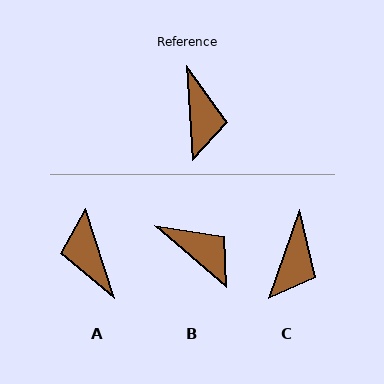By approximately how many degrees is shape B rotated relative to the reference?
Approximately 46 degrees counter-clockwise.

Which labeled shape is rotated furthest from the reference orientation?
A, about 165 degrees away.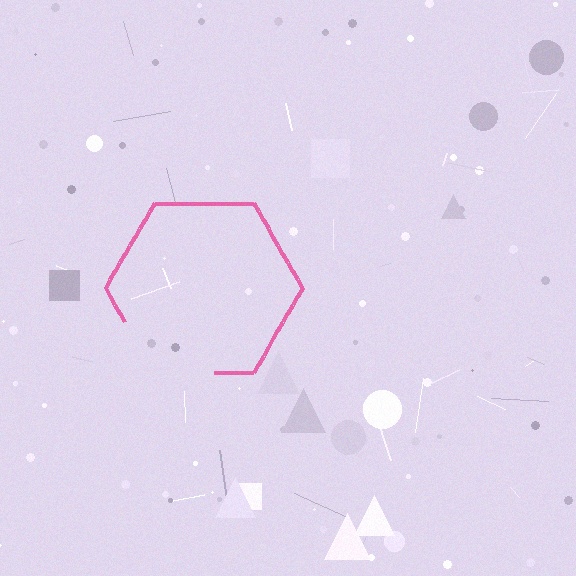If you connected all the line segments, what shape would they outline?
They would outline a hexagon.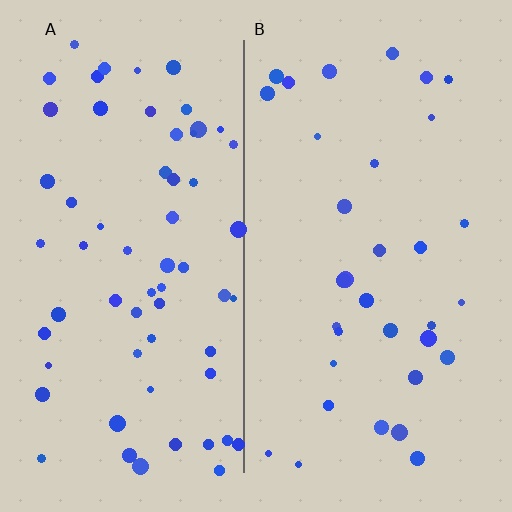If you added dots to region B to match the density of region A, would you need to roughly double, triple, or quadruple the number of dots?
Approximately double.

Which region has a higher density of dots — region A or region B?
A (the left).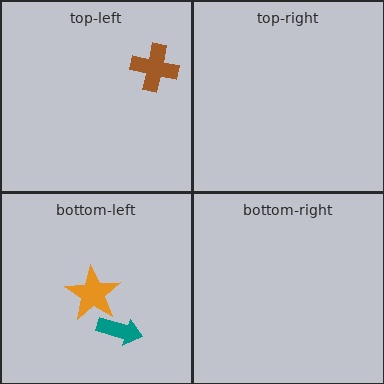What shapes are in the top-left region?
The brown cross.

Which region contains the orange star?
The bottom-left region.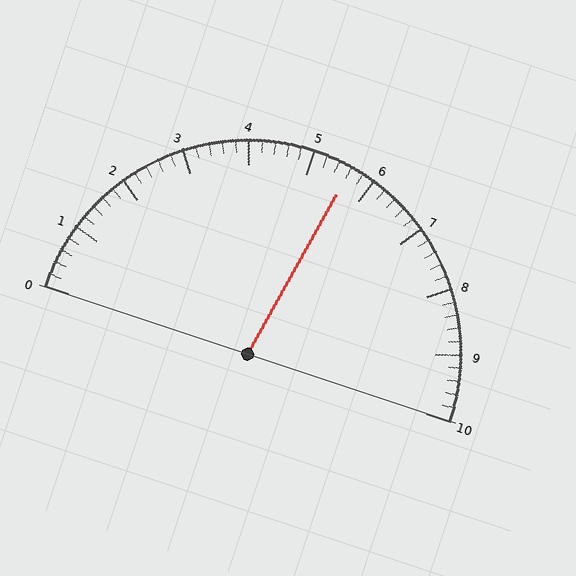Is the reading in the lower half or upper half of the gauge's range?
The reading is in the upper half of the range (0 to 10).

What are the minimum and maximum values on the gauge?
The gauge ranges from 0 to 10.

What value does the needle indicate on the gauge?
The needle indicates approximately 5.6.